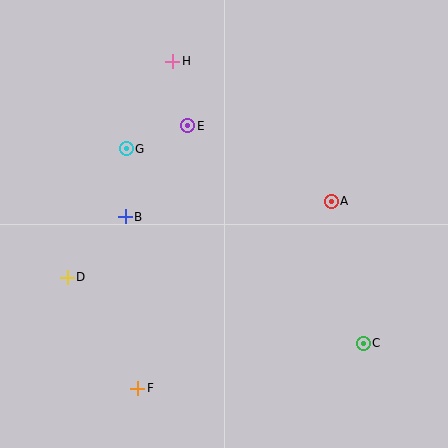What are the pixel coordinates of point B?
Point B is at (125, 217).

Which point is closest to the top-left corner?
Point H is closest to the top-left corner.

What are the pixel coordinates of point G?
Point G is at (126, 149).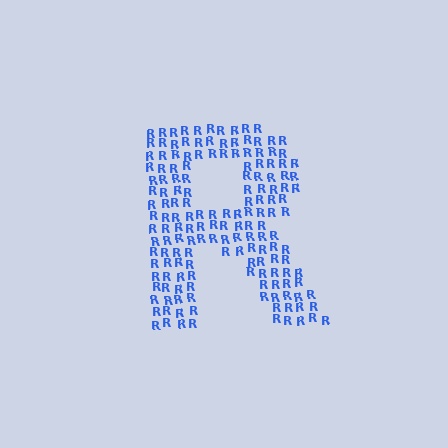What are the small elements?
The small elements are letter R's.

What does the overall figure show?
The overall figure shows the letter R.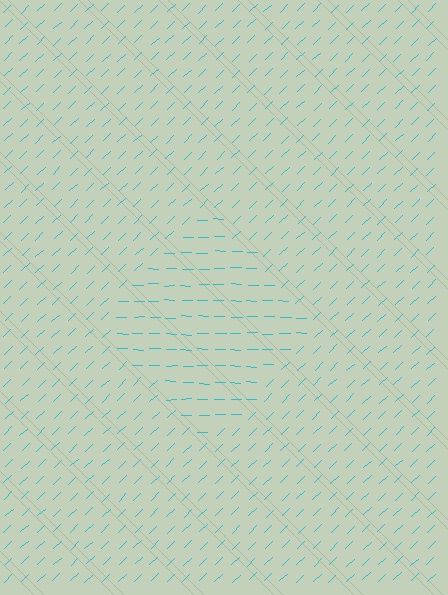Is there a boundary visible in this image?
Yes, there is a texture boundary formed by a change in line orientation.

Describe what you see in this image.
The image is filled with small cyan line segments. A diamond region in the image has lines oriented differently from the surrounding lines, creating a visible texture boundary.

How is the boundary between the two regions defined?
The boundary is defined purely by a change in line orientation (approximately 45 degrees difference). All lines are the same color and thickness.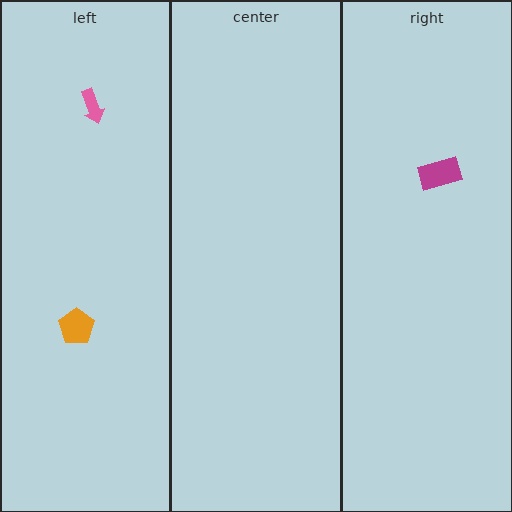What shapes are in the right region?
The magenta rectangle.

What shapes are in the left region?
The orange pentagon, the pink arrow.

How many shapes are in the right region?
1.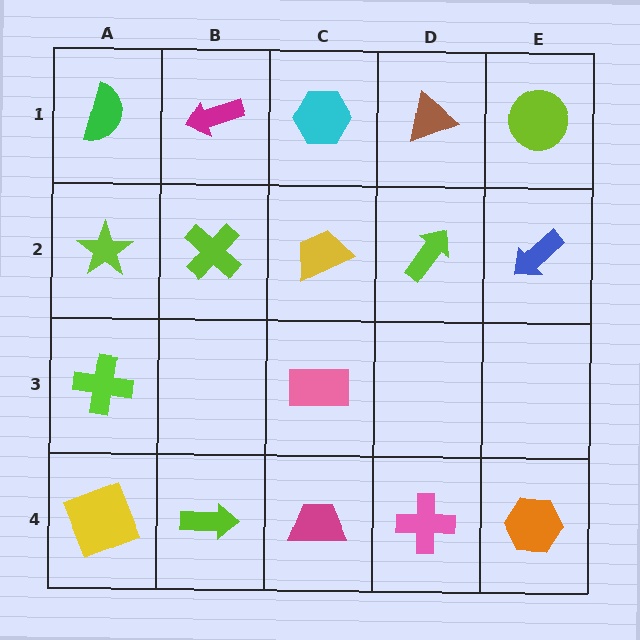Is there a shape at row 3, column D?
No, that cell is empty.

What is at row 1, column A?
A green semicircle.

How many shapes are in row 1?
5 shapes.